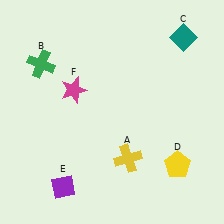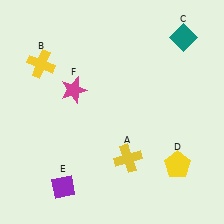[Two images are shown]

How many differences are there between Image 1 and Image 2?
There is 1 difference between the two images.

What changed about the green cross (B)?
In Image 1, B is green. In Image 2, it changed to yellow.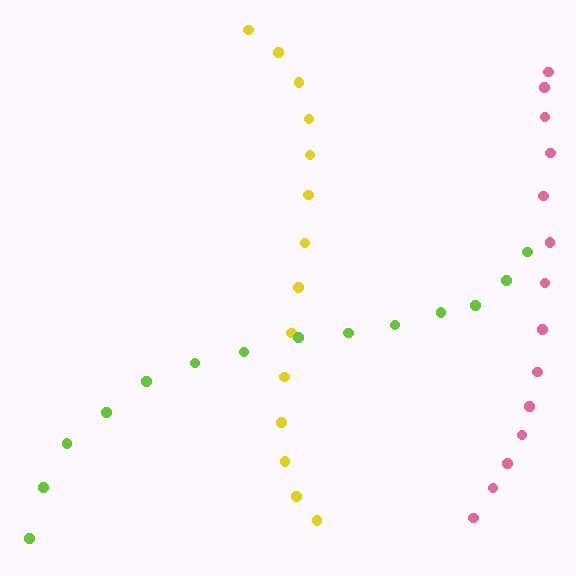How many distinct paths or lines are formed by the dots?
There are 3 distinct paths.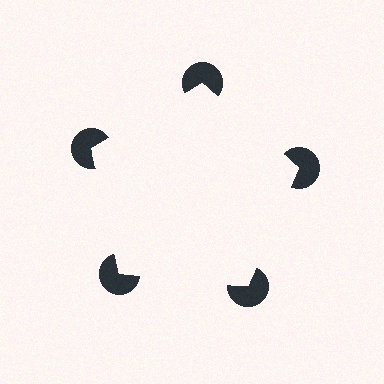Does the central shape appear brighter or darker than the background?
It typically appears slightly brighter than the background, even though no actual brightness change is drawn.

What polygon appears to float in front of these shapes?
An illusory pentagon — its edges are inferred from the aligned wedge cuts in the pac-man discs, not physically drawn.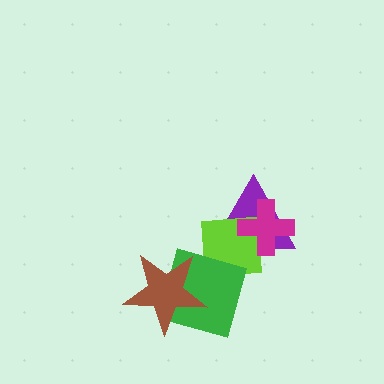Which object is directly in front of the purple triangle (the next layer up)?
The lime square is directly in front of the purple triangle.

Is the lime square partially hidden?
Yes, it is partially covered by another shape.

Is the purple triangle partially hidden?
Yes, it is partially covered by another shape.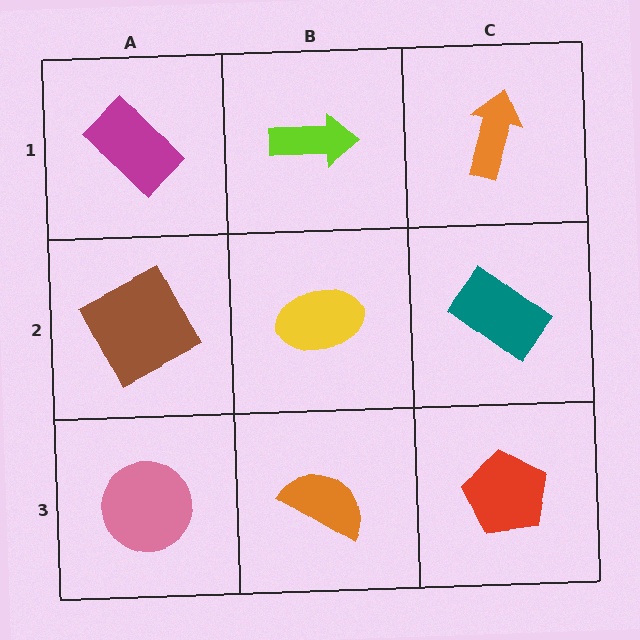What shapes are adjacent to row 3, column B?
A yellow ellipse (row 2, column B), a pink circle (row 3, column A), a red pentagon (row 3, column C).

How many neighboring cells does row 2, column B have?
4.